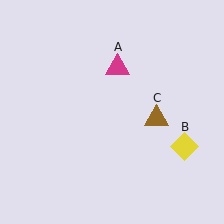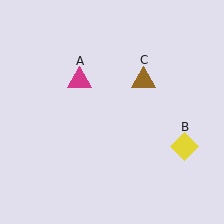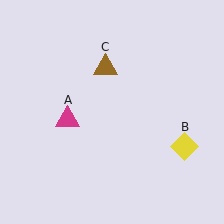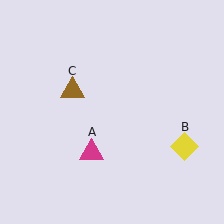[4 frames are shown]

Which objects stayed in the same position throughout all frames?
Yellow diamond (object B) remained stationary.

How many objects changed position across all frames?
2 objects changed position: magenta triangle (object A), brown triangle (object C).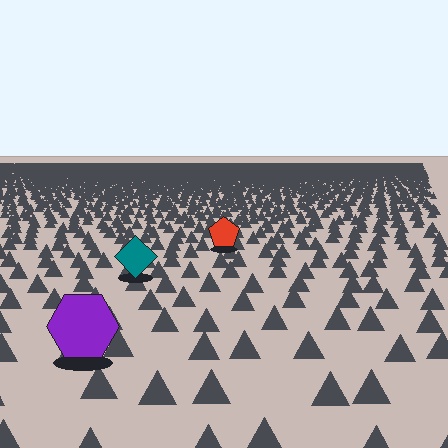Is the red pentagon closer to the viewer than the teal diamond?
No. The teal diamond is closer — you can tell from the texture gradient: the ground texture is coarser near it.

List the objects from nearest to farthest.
From nearest to farthest: the purple hexagon, the teal diamond, the red pentagon.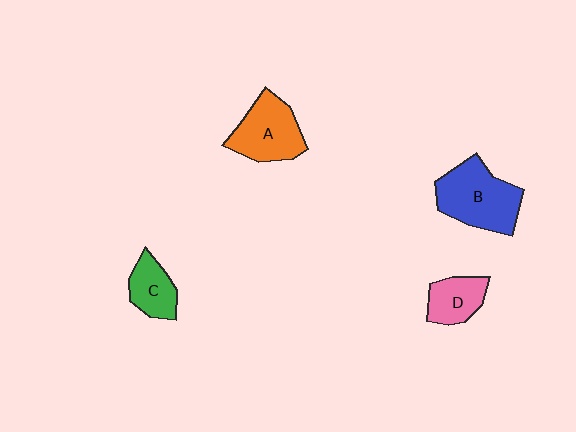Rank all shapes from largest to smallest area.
From largest to smallest: B (blue), A (orange), D (pink), C (green).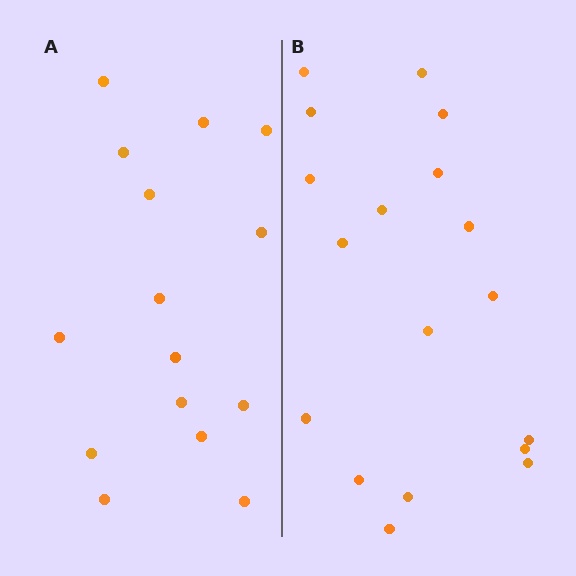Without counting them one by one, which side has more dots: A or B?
Region B (the right region) has more dots.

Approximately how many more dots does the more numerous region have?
Region B has just a few more — roughly 2 or 3 more dots than region A.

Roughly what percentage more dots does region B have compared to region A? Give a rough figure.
About 20% more.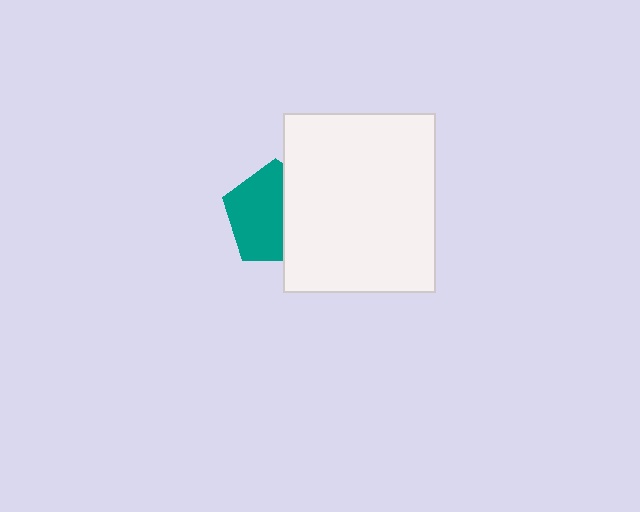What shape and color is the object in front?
The object in front is a white rectangle.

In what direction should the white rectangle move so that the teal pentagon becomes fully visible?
The white rectangle should move right. That is the shortest direction to clear the overlap and leave the teal pentagon fully visible.